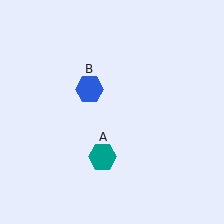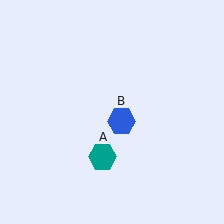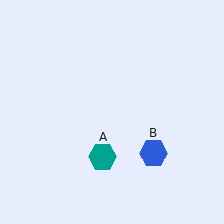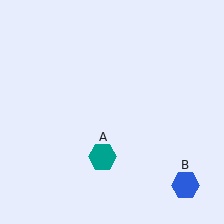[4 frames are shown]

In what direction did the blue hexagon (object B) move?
The blue hexagon (object B) moved down and to the right.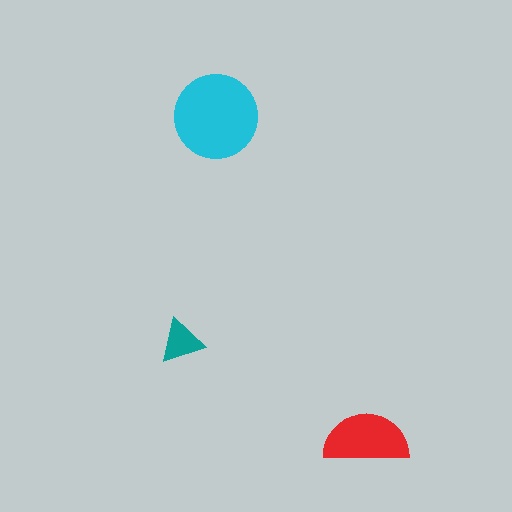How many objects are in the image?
There are 3 objects in the image.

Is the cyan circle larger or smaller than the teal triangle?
Larger.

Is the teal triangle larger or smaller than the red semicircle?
Smaller.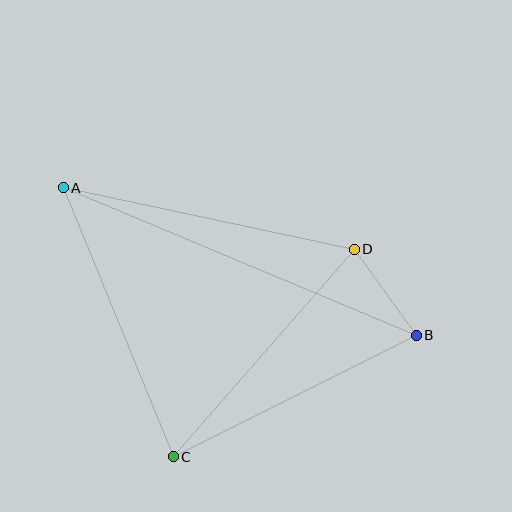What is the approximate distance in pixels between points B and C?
The distance between B and C is approximately 272 pixels.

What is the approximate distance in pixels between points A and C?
The distance between A and C is approximately 291 pixels.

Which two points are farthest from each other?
Points A and B are farthest from each other.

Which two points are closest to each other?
Points B and D are closest to each other.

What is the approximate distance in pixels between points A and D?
The distance between A and D is approximately 298 pixels.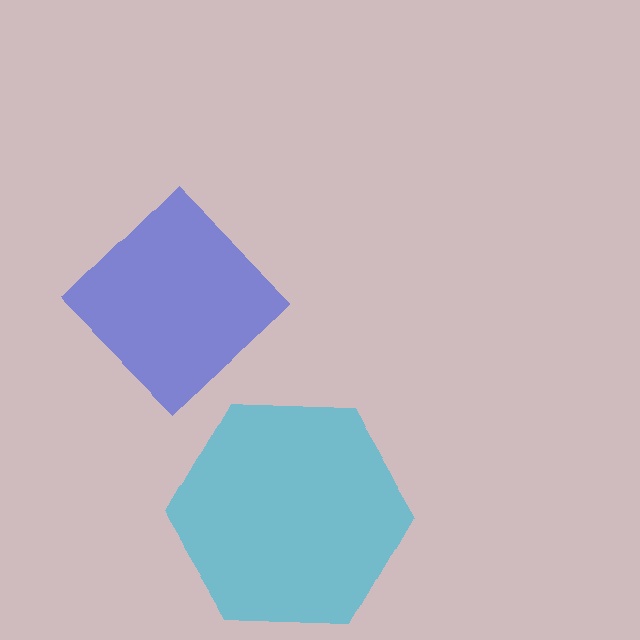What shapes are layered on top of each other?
The layered shapes are: a cyan hexagon, a blue diamond.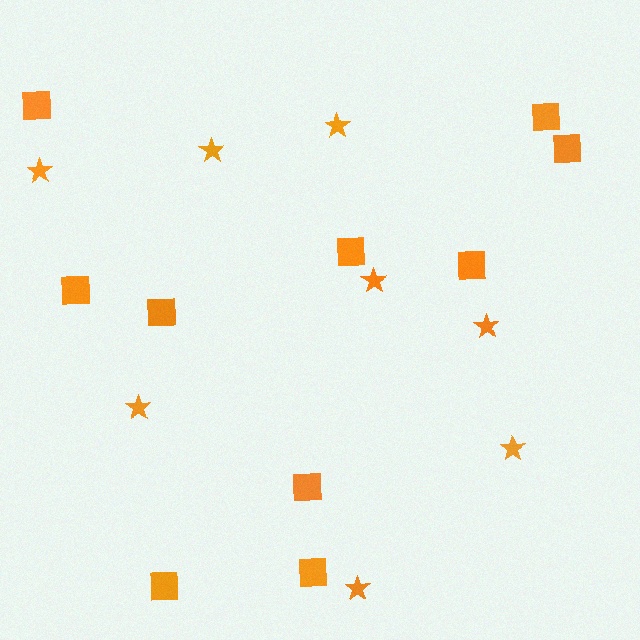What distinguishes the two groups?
There are 2 groups: one group of squares (10) and one group of stars (8).